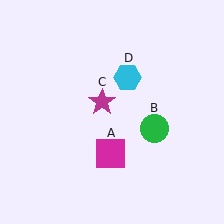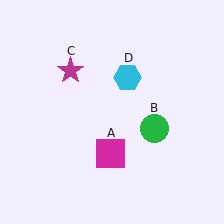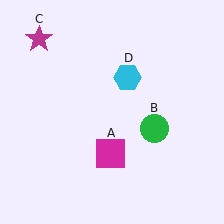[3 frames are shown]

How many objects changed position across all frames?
1 object changed position: magenta star (object C).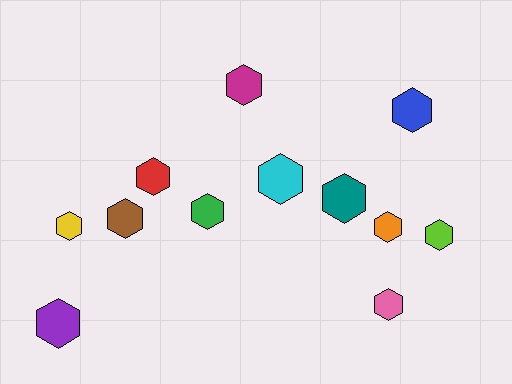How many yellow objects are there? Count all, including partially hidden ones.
There is 1 yellow object.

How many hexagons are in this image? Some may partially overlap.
There are 12 hexagons.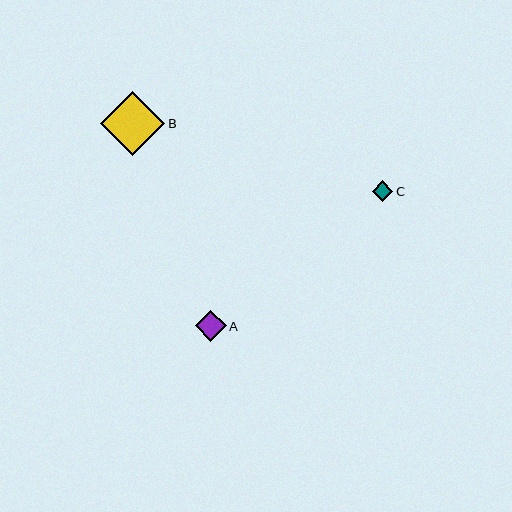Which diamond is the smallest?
Diamond C is the smallest with a size of approximately 20 pixels.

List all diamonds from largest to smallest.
From largest to smallest: B, A, C.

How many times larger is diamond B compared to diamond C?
Diamond B is approximately 3.2 times the size of diamond C.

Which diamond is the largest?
Diamond B is the largest with a size of approximately 64 pixels.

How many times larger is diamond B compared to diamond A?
Diamond B is approximately 2.1 times the size of diamond A.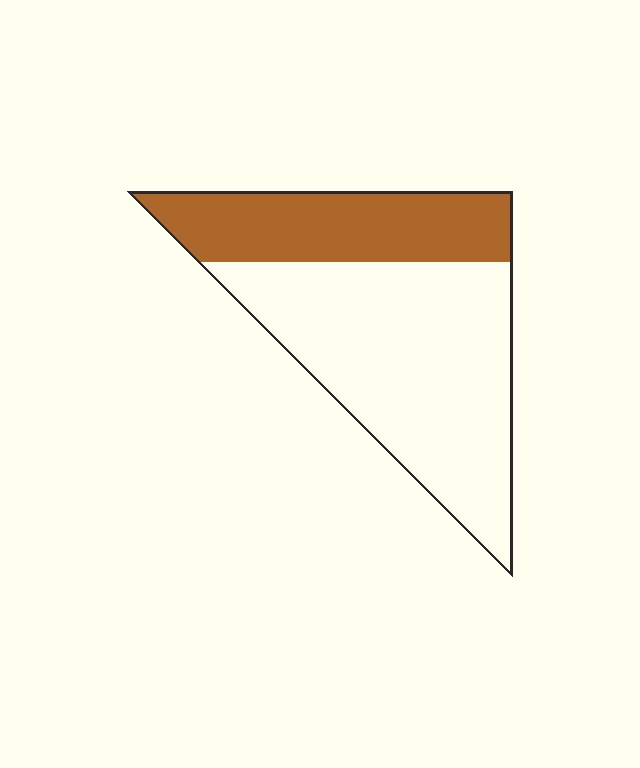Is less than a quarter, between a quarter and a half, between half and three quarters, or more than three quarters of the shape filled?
Between a quarter and a half.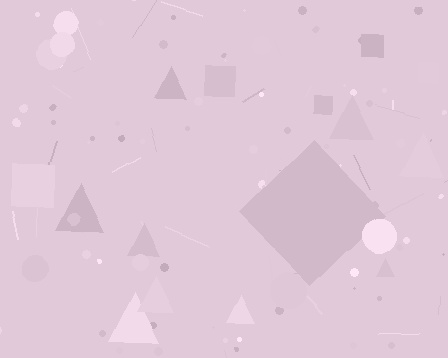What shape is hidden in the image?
A diamond is hidden in the image.